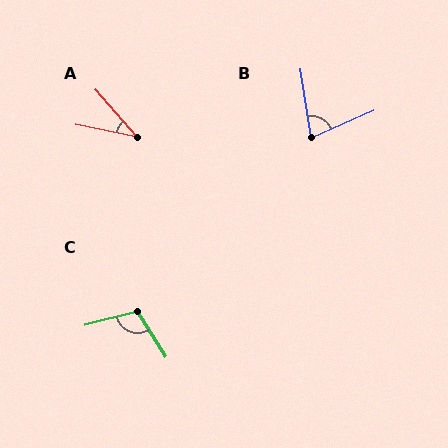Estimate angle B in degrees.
Approximately 75 degrees.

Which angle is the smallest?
A, at approximately 38 degrees.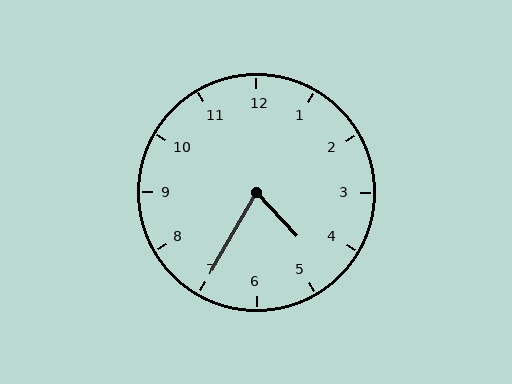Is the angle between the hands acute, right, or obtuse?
It is acute.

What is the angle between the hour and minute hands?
Approximately 72 degrees.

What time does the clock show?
4:35.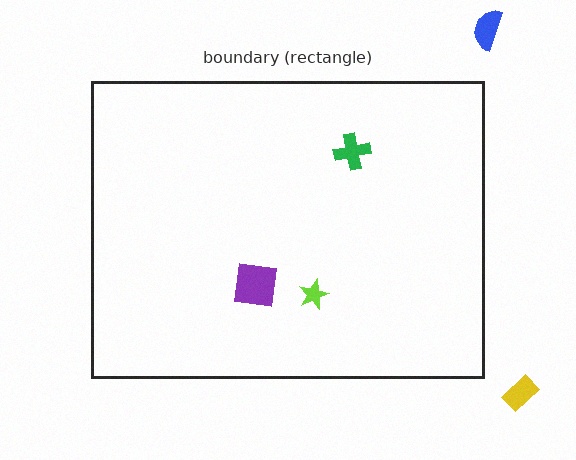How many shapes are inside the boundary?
3 inside, 2 outside.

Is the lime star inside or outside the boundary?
Inside.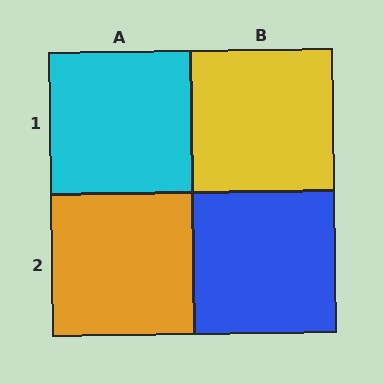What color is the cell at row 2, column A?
Orange.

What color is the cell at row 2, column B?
Blue.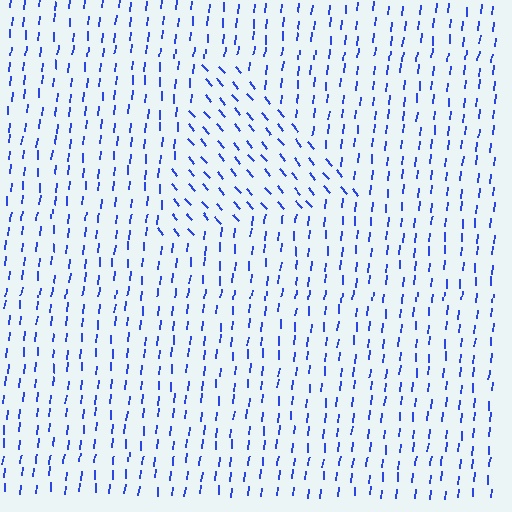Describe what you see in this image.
The image is filled with small blue line segments. A triangle region in the image has lines oriented differently from the surrounding lines, creating a visible texture boundary.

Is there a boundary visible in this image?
Yes, there is a texture boundary formed by a change in line orientation.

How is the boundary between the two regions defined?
The boundary is defined purely by a change in line orientation (approximately 45 degrees difference). All lines are the same color and thickness.